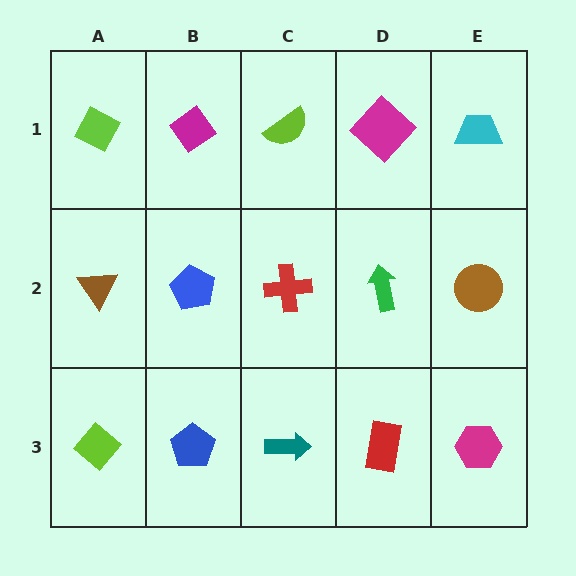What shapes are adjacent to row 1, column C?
A red cross (row 2, column C), a magenta diamond (row 1, column B), a magenta diamond (row 1, column D).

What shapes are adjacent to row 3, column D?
A green arrow (row 2, column D), a teal arrow (row 3, column C), a magenta hexagon (row 3, column E).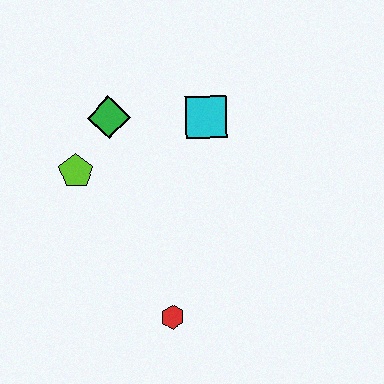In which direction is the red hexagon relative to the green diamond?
The red hexagon is below the green diamond.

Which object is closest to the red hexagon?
The lime pentagon is closest to the red hexagon.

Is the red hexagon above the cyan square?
No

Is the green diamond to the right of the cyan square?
No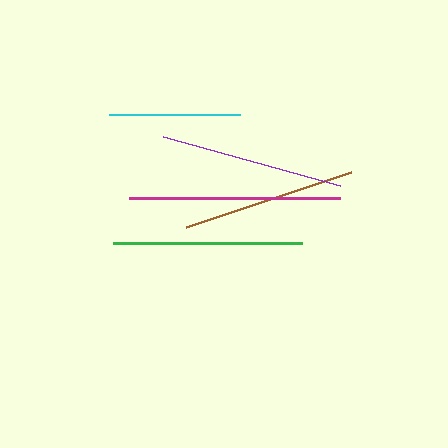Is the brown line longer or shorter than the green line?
The green line is longer than the brown line.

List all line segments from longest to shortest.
From longest to shortest: magenta, green, purple, brown, cyan.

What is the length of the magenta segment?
The magenta segment is approximately 212 pixels long.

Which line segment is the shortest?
The cyan line is the shortest at approximately 132 pixels.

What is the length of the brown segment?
The brown segment is approximately 174 pixels long.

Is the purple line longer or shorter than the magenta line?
The magenta line is longer than the purple line.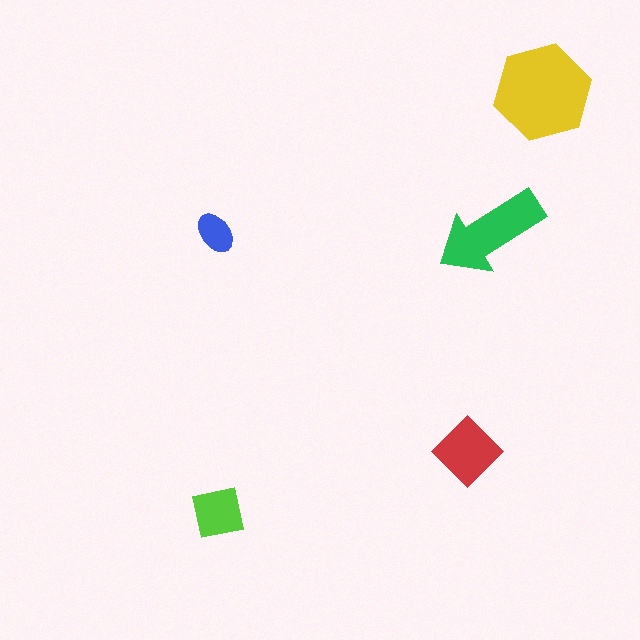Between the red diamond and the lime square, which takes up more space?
The red diamond.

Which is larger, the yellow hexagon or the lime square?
The yellow hexagon.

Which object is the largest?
The yellow hexagon.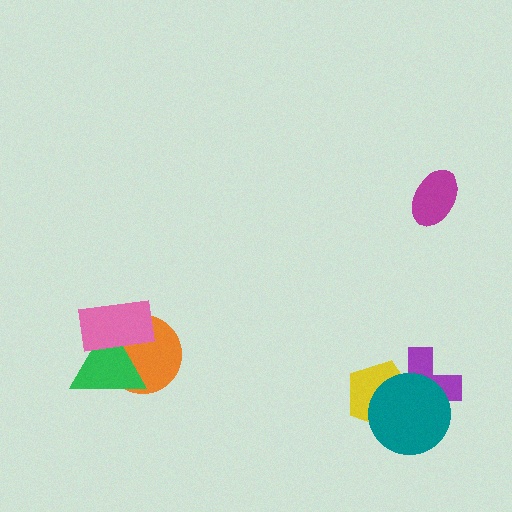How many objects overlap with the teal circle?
2 objects overlap with the teal circle.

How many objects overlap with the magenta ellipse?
0 objects overlap with the magenta ellipse.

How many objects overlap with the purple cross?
2 objects overlap with the purple cross.